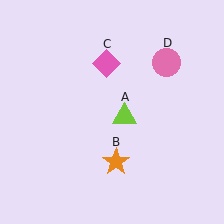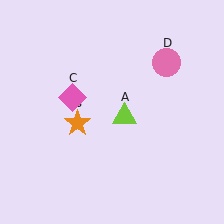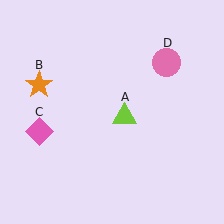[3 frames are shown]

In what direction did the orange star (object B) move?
The orange star (object B) moved up and to the left.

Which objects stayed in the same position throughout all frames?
Lime triangle (object A) and pink circle (object D) remained stationary.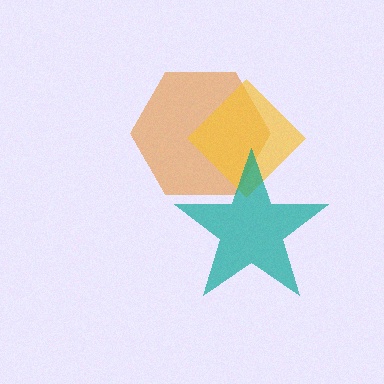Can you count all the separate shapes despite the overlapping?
Yes, there are 3 separate shapes.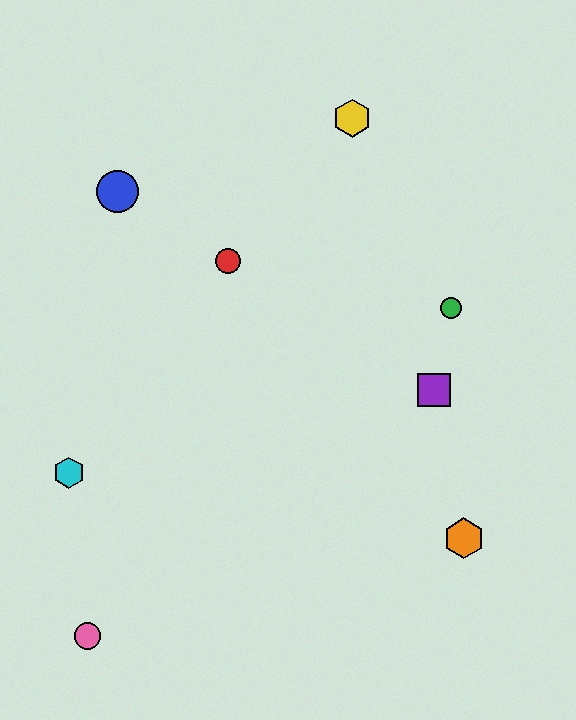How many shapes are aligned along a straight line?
3 shapes (the red circle, the blue circle, the purple square) are aligned along a straight line.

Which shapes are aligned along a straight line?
The red circle, the blue circle, the purple square are aligned along a straight line.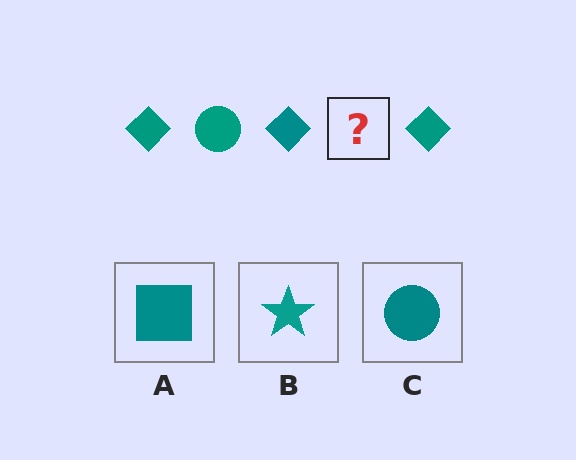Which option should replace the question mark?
Option C.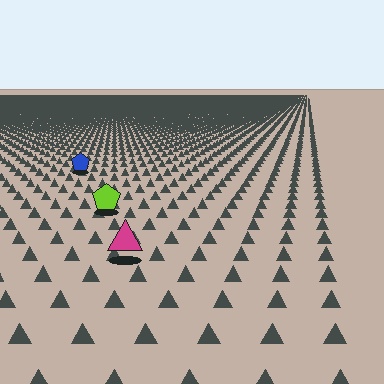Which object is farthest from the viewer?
The blue pentagon is farthest from the viewer. It appears smaller and the ground texture around it is denser.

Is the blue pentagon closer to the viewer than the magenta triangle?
No. The magenta triangle is closer — you can tell from the texture gradient: the ground texture is coarser near it.